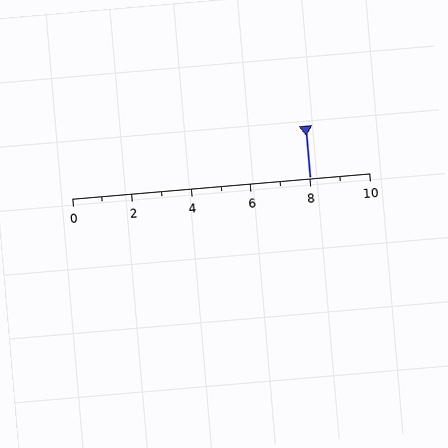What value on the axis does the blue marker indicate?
The marker indicates approximately 8.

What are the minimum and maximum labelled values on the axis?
The axis runs from 0 to 10.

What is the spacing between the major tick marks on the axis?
The major ticks are spaced 2 apart.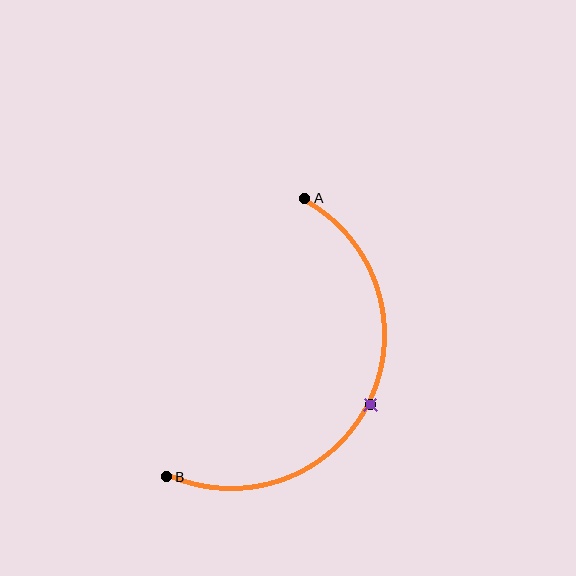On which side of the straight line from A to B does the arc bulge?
The arc bulges to the right of the straight line connecting A and B.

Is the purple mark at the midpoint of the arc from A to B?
Yes. The purple mark lies on the arc at equal arc-length from both A and B — it is the arc midpoint.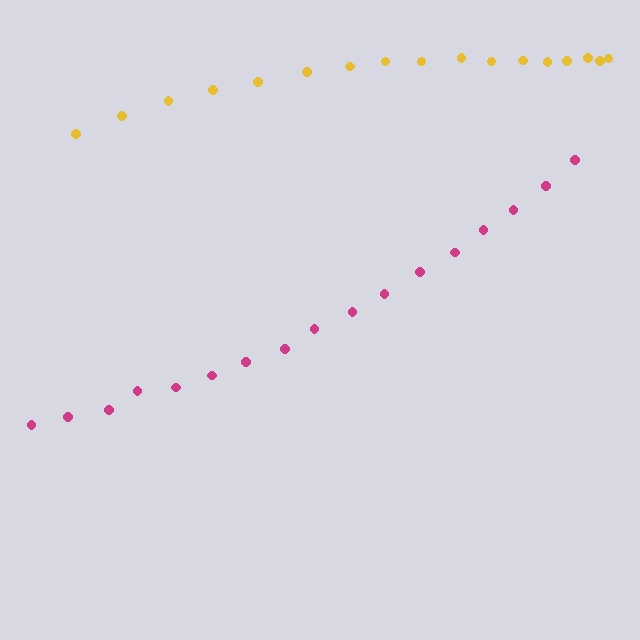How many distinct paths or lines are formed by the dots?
There are 2 distinct paths.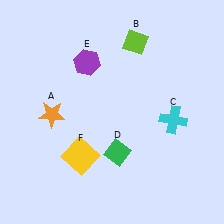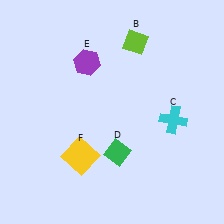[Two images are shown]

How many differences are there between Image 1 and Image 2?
There is 1 difference between the two images.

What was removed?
The orange star (A) was removed in Image 2.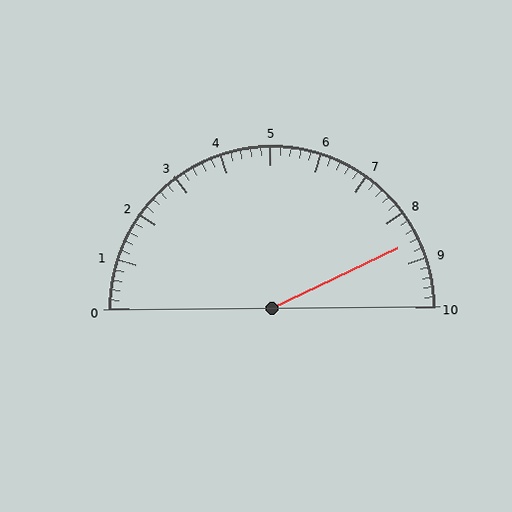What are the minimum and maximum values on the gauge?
The gauge ranges from 0 to 10.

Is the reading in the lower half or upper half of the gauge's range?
The reading is in the upper half of the range (0 to 10).